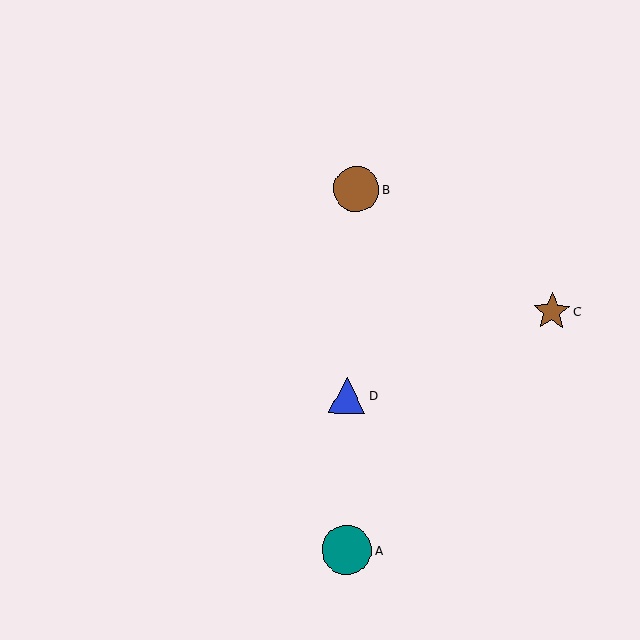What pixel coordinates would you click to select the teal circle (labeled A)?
Click at (347, 550) to select the teal circle A.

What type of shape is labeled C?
Shape C is a brown star.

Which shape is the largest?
The teal circle (labeled A) is the largest.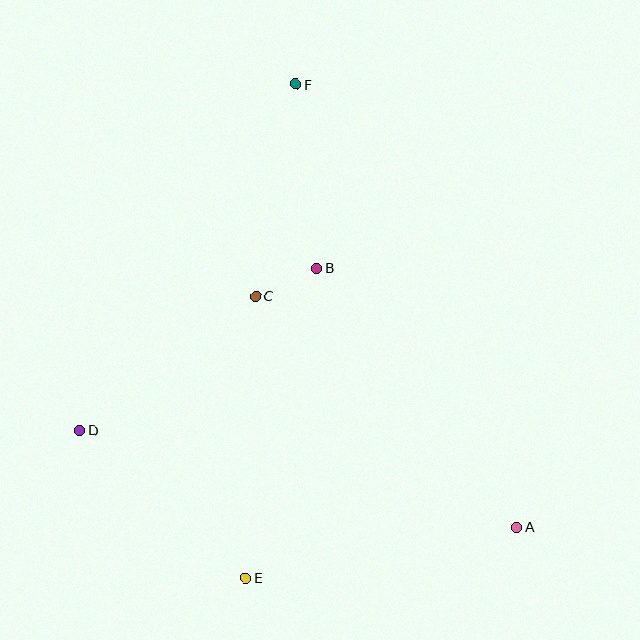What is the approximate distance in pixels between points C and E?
The distance between C and E is approximately 282 pixels.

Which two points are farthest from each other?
Points E and F are farthest from each other.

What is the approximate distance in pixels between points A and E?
The distance between A and E is approximately 276 pixels.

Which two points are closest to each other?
Points B and C are closest to each other.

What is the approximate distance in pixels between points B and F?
The distance between B and F is approximately 186 pixels.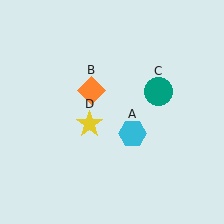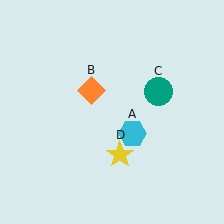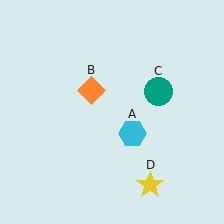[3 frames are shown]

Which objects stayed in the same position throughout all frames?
Cyan hexagon (object A) and orange diamond (object B) and teal circle (object C) remained stationary.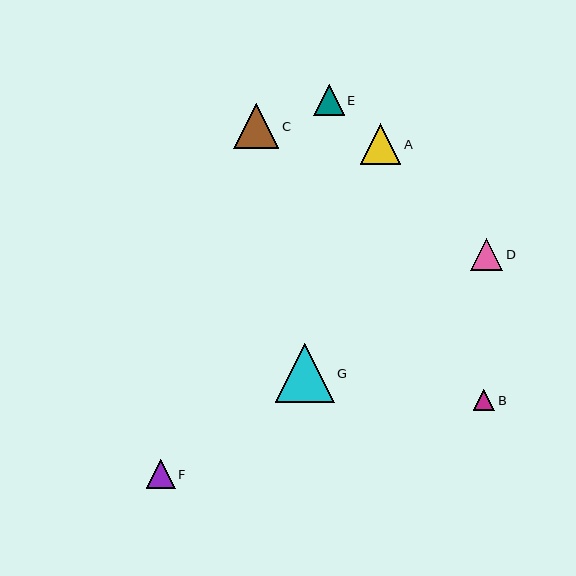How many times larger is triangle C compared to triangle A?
Triangle C is approximately 1.1 times the size of triangle A.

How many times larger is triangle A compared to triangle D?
Triangle A is approximately 1.3 times the size of triangle D.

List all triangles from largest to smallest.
From largest to smallest: G, C, A, D, E, F, B.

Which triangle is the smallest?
Triangle B is the smallest with a size of approximately 21 pixels.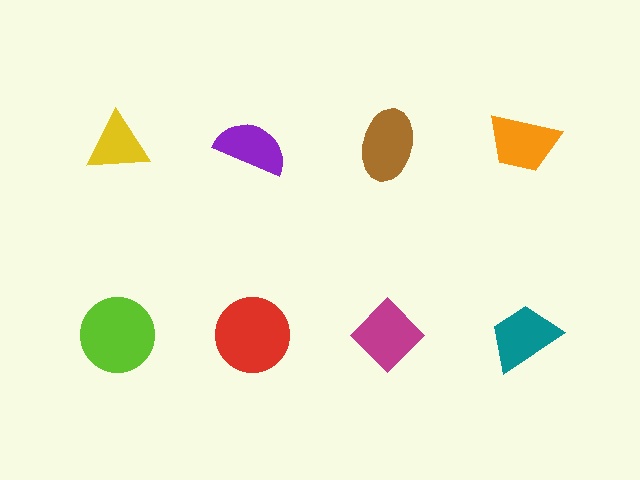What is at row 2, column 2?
A red circle.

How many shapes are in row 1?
4 shapes.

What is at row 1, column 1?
A yellow triangle.